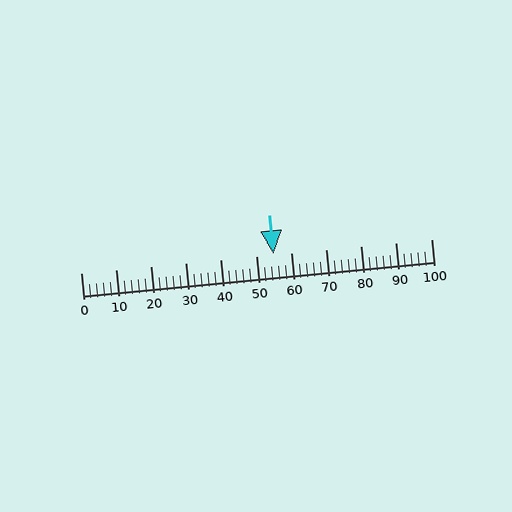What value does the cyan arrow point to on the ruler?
The cyan arrow points to approximately 55.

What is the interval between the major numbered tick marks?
The major tick marks are spaced 10 units apart.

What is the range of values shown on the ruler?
The ruler shows values from 0 to 100.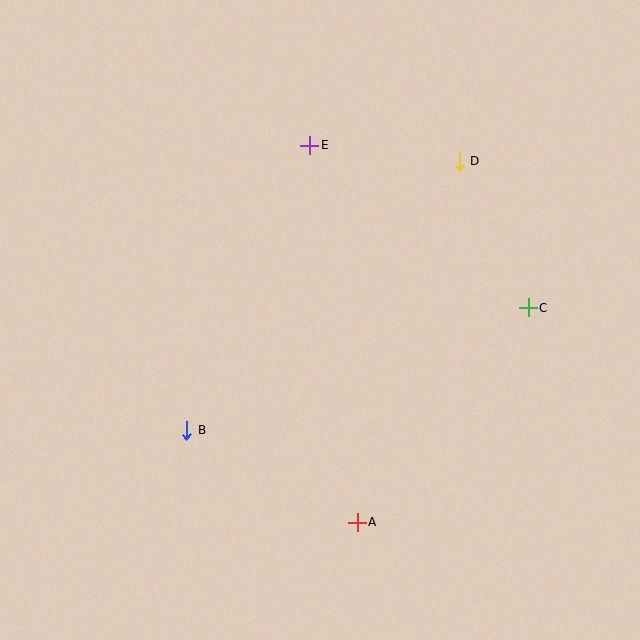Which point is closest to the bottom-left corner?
Point B is closest to the bottom-left corner.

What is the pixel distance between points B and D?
The distance between B and D is 383 pixels.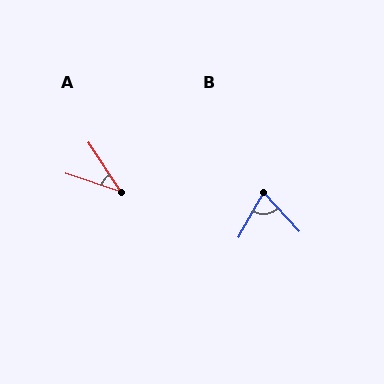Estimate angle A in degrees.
Approximately 38 degrees.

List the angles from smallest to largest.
A (38°), B (72°).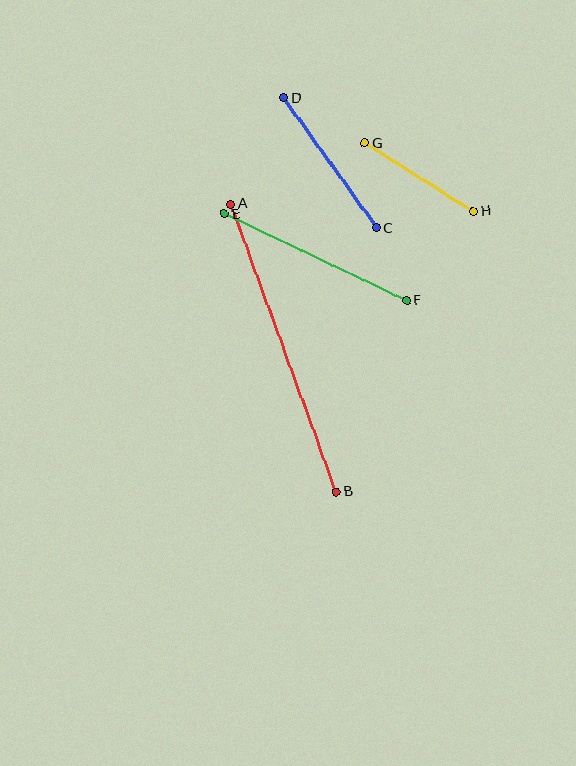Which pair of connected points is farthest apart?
Points A and B are farthest apart.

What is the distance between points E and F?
The distance is approximately 202 pixels.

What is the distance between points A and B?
The distance is approximately 306 pixels.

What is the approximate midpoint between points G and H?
The midpoint is at approximately (419, 177) pixels.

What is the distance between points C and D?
The distance is approximately 160 pixels.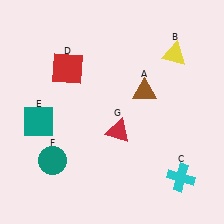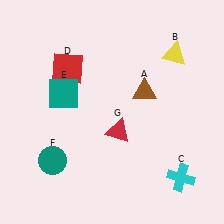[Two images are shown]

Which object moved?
The teal square (E) moved up.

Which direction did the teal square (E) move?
The teal square (E) moved up.